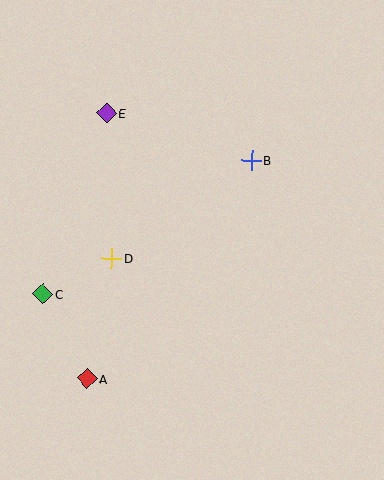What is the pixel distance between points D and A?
The distance between D and A is 123 pixels.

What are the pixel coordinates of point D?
Point D is at (112, 258).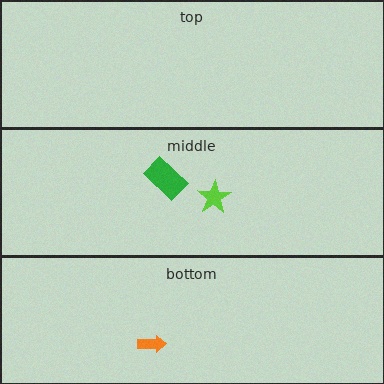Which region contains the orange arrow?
The bottom region.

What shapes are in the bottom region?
The orange arrow.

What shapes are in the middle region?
The lime star, the green rectangle.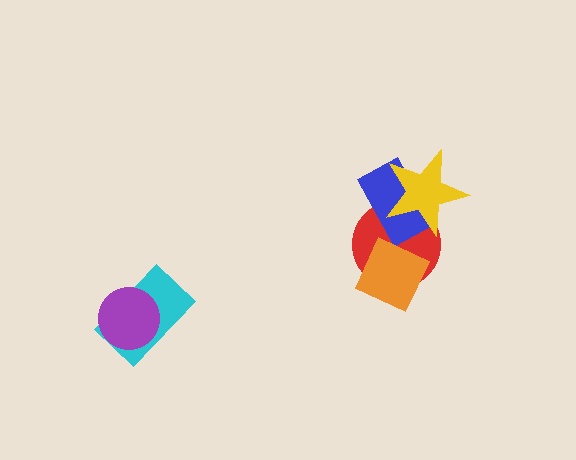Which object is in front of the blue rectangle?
The yellow star is in front of the blue rectangle.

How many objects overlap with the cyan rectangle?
1 object overlaps with the cyan rectangle.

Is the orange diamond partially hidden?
No, no other shape covers it.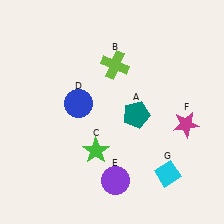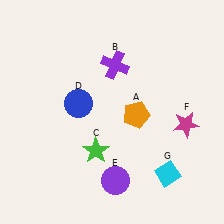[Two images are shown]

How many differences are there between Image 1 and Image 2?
There are 2 differences between the two images.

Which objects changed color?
A changed from teal to orange. B changed from lime to purple.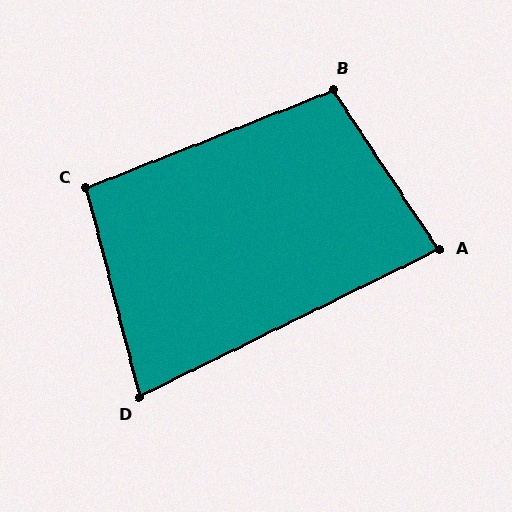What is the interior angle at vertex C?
Approximately 97 degrees (obtuse).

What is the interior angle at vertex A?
Approximately 83 degrees (acute).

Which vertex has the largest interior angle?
B, at approximately 102 degrees.